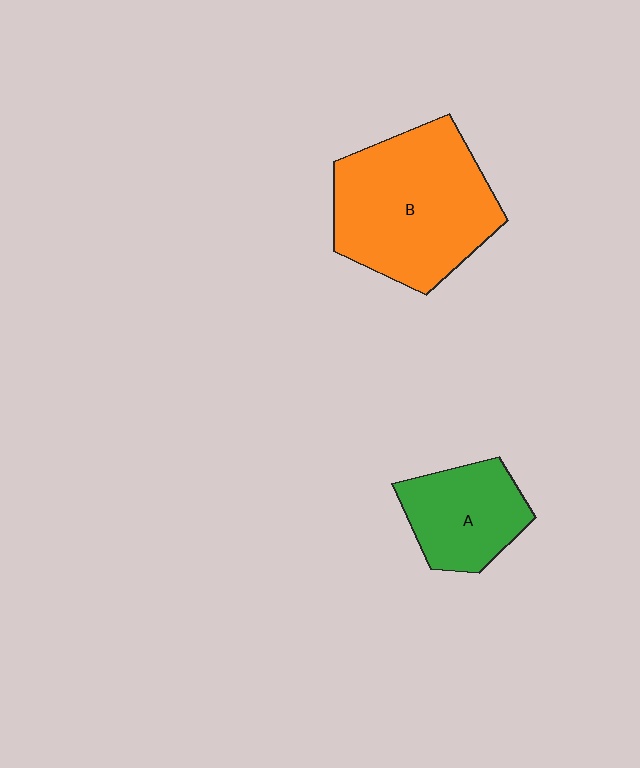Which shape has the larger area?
Shape B (orange).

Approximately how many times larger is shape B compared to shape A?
Approximately 1.9 times.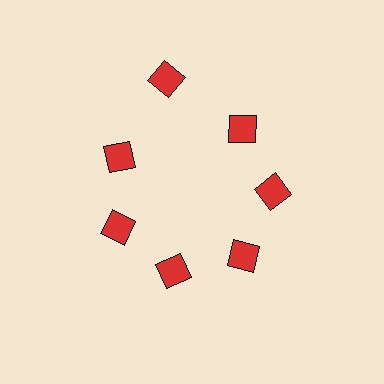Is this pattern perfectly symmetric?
No. The 7 red diamonds are arranged in a ring, but one element near the 12 o'clock position is pushed outward from the center, breaking the 7-fold rotational symmetry.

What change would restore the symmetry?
The symmetry would be restored by moving it inward, back onto the ring so that all 7 diamonds sit at equal angles and equal distance from the center.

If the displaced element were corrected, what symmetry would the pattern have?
It would have 7-fold rotational symmetry — the pattern would map onto itself every 51 degrees.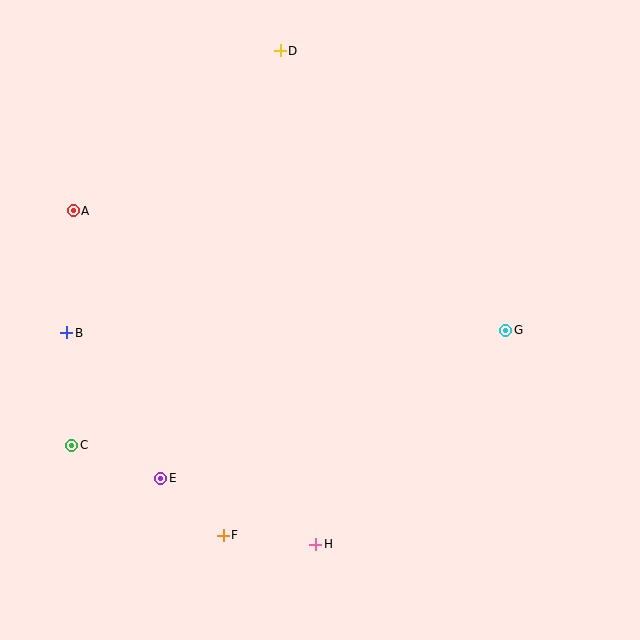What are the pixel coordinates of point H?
Point H is at (316, 544).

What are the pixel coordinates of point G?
Point G is at (506, 330).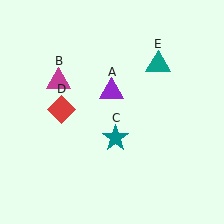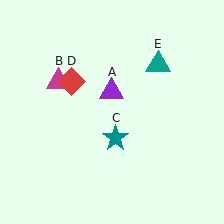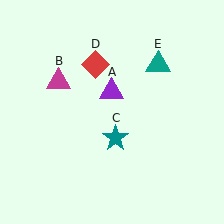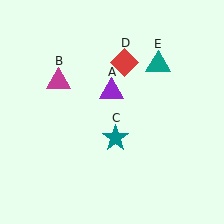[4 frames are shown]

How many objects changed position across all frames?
1 object changed position: red diamond (object D).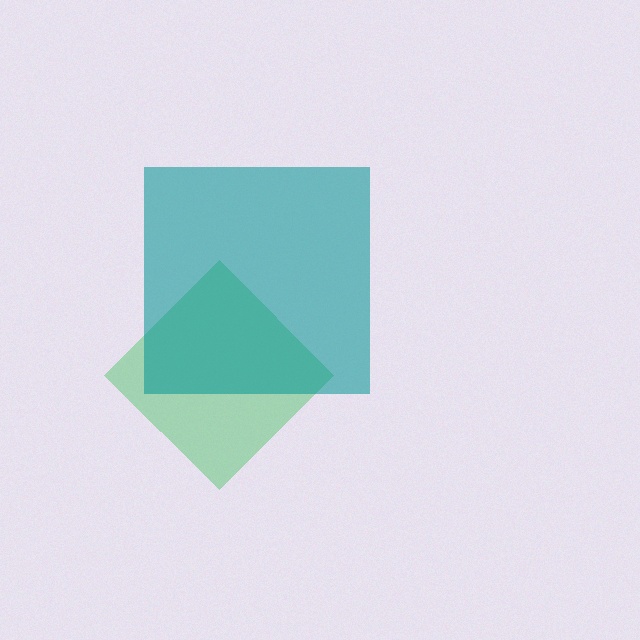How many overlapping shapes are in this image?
There are 2 overlapping shapes in the image.